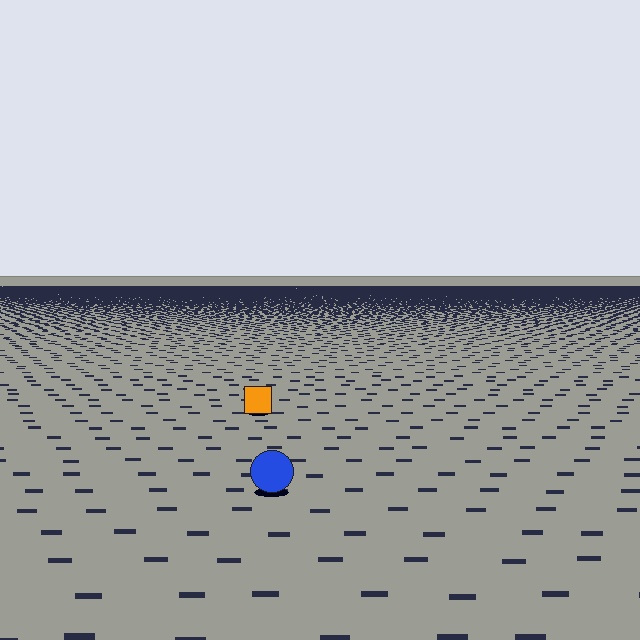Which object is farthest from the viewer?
The orange square is farthest from the viewer. It appears smaller and the ground texture around it is denser.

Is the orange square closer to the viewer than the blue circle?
No. The blue circle is closer — you can tell from the texture gradient: the ground texture is coarser near it.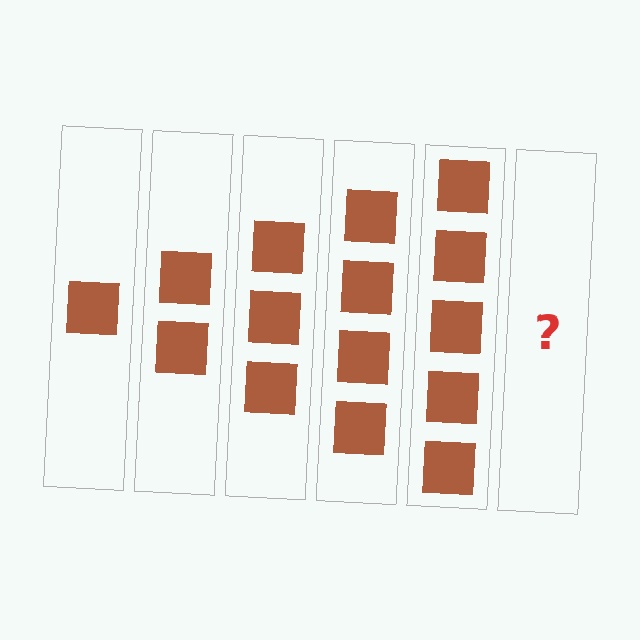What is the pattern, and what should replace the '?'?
The pattern is that each step adds one more square. The '?' should be 6 squares.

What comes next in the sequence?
The next element should be 6 squares.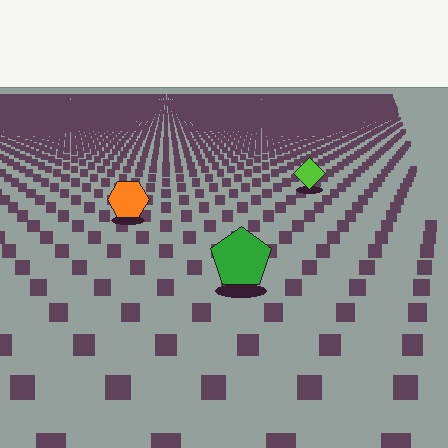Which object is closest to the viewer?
The green pentagon is closest. The texture marks near it are larger and more spread out.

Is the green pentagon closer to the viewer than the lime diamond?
Yes. The green pentagon is closer — you can tell from the texture gradient: the ground texture is coarser near it.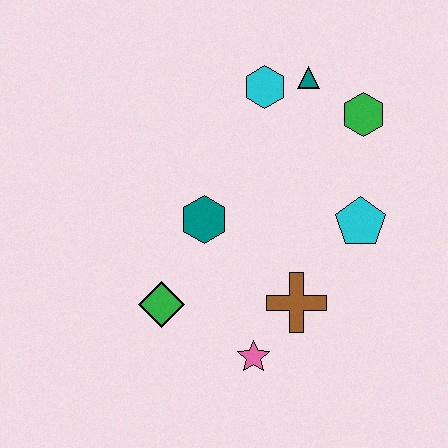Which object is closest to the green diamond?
The teal hexagon is closest to the green diamond.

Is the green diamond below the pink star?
No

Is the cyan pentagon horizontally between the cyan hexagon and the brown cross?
No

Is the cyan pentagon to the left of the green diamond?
No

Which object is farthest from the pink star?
The teal triangle is farthest from the pink star.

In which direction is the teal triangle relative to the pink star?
The teal triangle is above the pink star.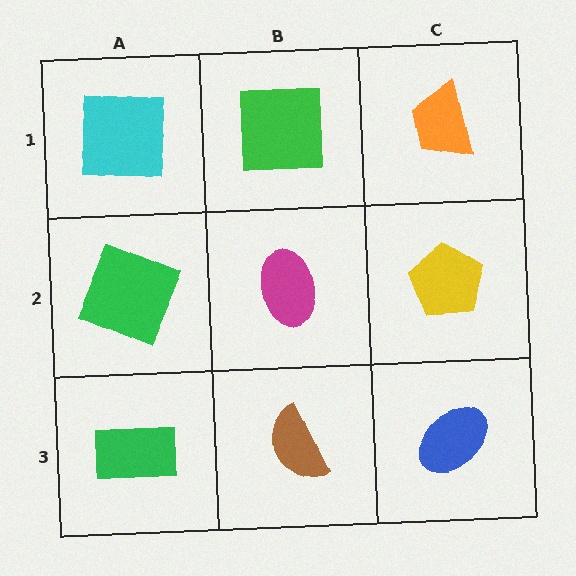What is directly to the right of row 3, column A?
A brown semicircle.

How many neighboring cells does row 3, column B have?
3.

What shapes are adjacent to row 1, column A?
A green square (row 2, column A), a green square (row 1, column B).